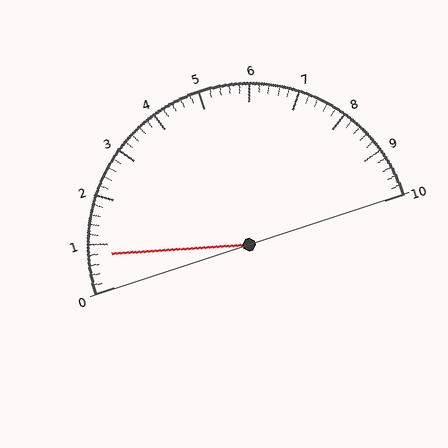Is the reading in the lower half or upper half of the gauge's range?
The reading is in the lower half of the range (0 to 10).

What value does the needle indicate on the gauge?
The needle indicates approximately 0.8.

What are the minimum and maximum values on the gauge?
The gauge ranges from 0 to 10.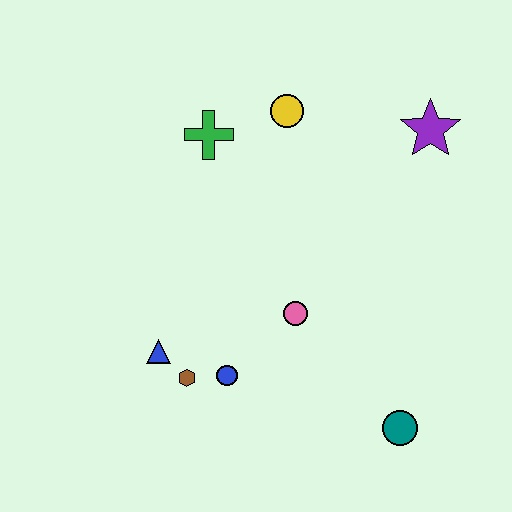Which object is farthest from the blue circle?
The purple star is farthest from the blue circle.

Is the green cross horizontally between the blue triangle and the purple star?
Yes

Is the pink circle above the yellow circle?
No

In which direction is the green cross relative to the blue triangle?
The green cross is above the blue triangle.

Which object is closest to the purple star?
The yellow circle is closest to the purple star.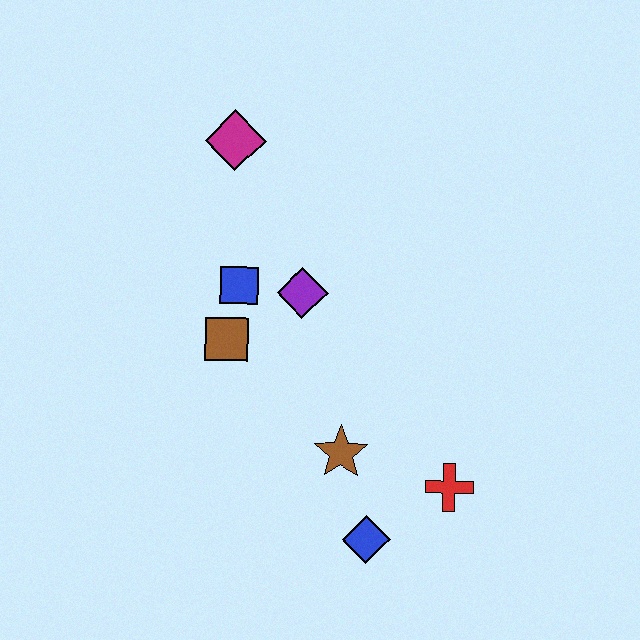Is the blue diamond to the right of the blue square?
Yes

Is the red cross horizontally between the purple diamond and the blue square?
No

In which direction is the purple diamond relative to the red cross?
The purple diamond is above the red cross.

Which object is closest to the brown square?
The blue square is closest to the brown square.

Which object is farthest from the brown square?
The red cross is farthest from the brown square.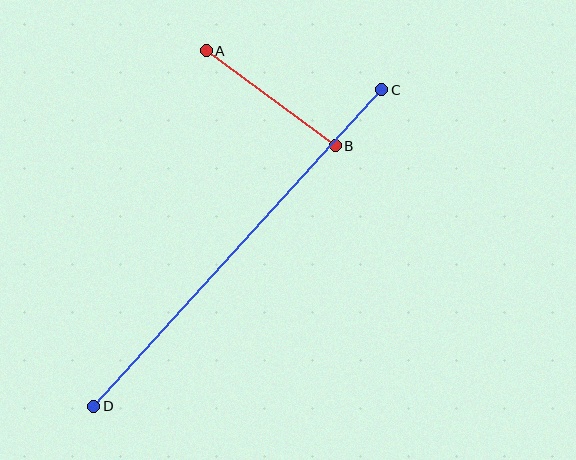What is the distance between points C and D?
The distance is approximately 428 pixels.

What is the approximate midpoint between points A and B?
The midpoint is at approximately (271, 98) pixels.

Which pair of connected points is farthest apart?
Points C and D are farthest apart.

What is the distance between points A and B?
The distance is approximately 160 pixels.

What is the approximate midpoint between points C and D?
The midpoint is at approximately (238, 248) pixels.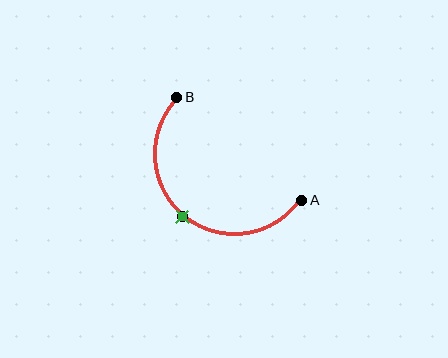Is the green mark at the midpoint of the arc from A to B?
Yes. The green mark lies on the arc at equal arc-length from both A and B — it is the arc midpoint.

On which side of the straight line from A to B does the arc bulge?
The arc bulges below and to the left of the straight line connecting A and B.